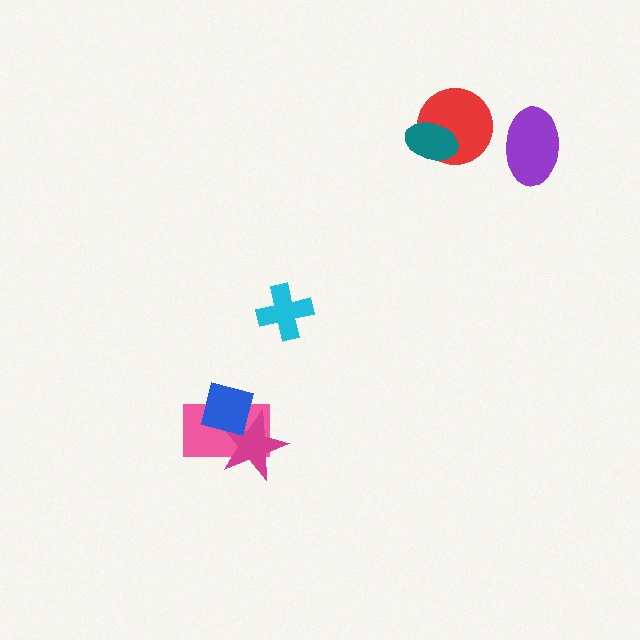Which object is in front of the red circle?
The teal ellipse is in front of the red circle.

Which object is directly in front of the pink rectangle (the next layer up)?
The magenta star is directly in front of the pink rectangle.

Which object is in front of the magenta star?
The blue square is in front of the magenta star.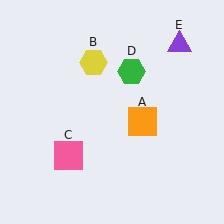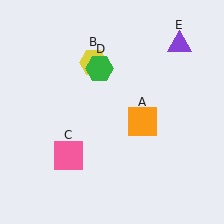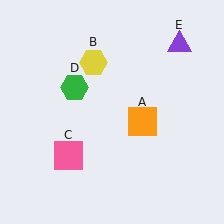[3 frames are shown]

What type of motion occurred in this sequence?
The green hexagon (object D) rotated counterclockwise around the center of the scene.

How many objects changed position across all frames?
1 object changed position: green hexagon (object D).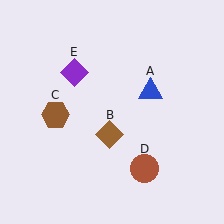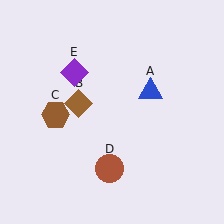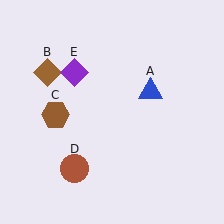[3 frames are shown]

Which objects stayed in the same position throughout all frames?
Blue triangle (object A) and brown hexagon (object C) and purple diamond (object E) remained stationary.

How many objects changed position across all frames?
2 objects changed position: brown diamond (object B), brown circle (object D).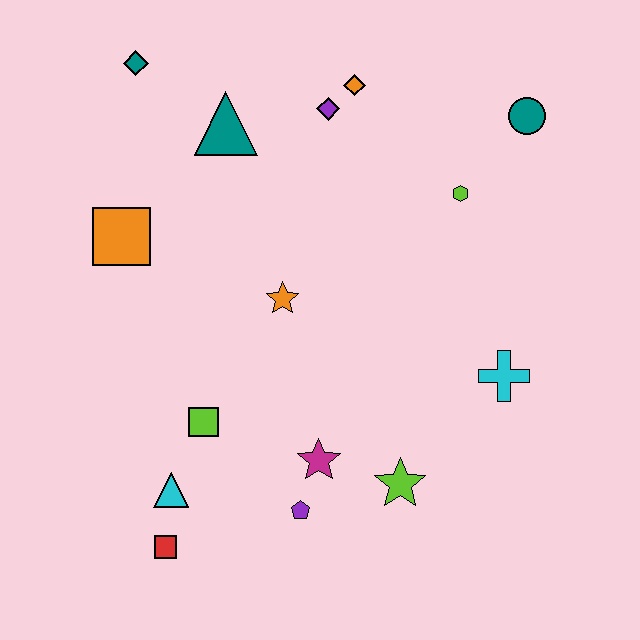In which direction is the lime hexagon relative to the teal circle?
The lime hexagon is below the teal circle.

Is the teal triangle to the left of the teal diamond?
No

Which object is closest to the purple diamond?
The orange diamond is closest to the purple diamond.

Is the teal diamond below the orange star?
No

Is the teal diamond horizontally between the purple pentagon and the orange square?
Yes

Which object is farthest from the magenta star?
The teal diamond is farthest from the magenta star.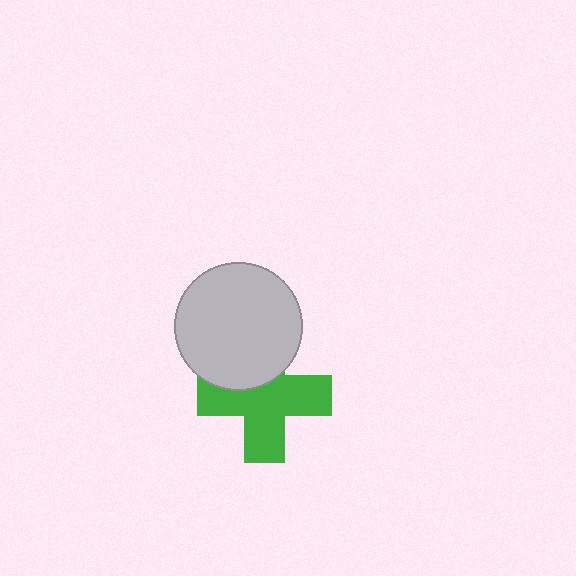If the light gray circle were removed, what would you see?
You would see the complete green cross.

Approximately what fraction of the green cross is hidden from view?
Roughly 31% of the green cross is hidden behind the light gray circle.